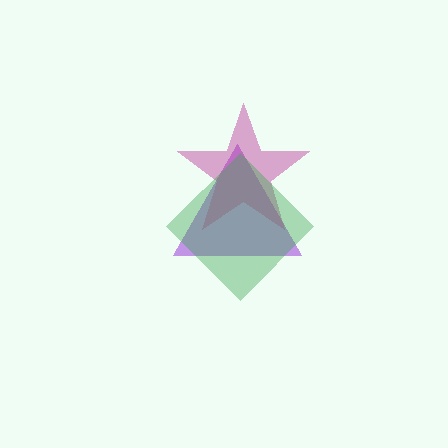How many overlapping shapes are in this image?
There are 3 overlapping shapes in the image.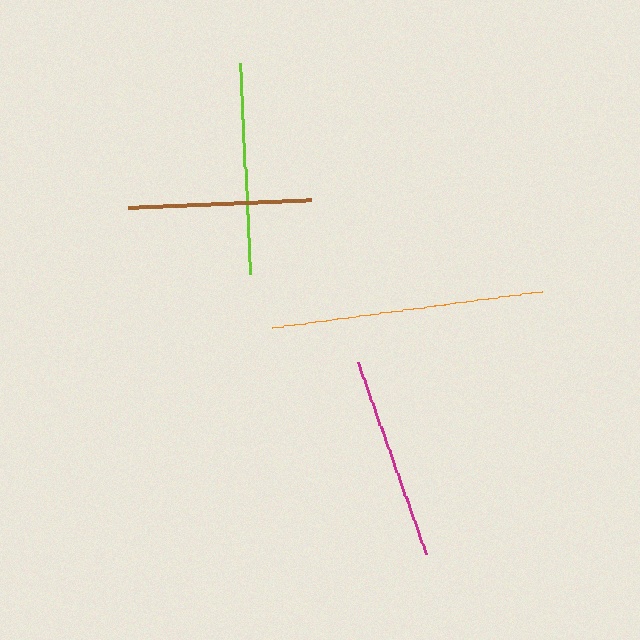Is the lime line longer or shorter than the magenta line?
The lime line is longer than the magenta line.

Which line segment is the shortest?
The brown line is the shortest at approximately 183 pixels.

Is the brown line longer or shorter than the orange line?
The orange line is longer than the brown line.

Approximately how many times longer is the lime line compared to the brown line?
The lime line is approximately 1.2 times the length of the brown line.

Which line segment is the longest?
The orange line is the longest at approximately 272 pixels.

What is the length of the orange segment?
The orange segment is approximately 272 pixels long.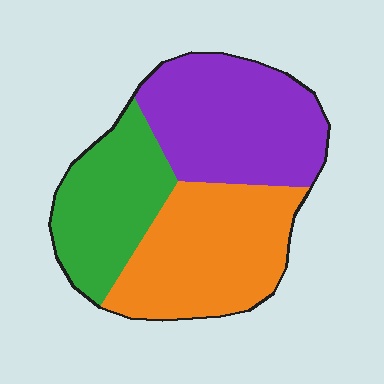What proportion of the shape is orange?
Orange takes up about three eighths (3/8) of the shape.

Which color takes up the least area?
Green, at roughly 25%.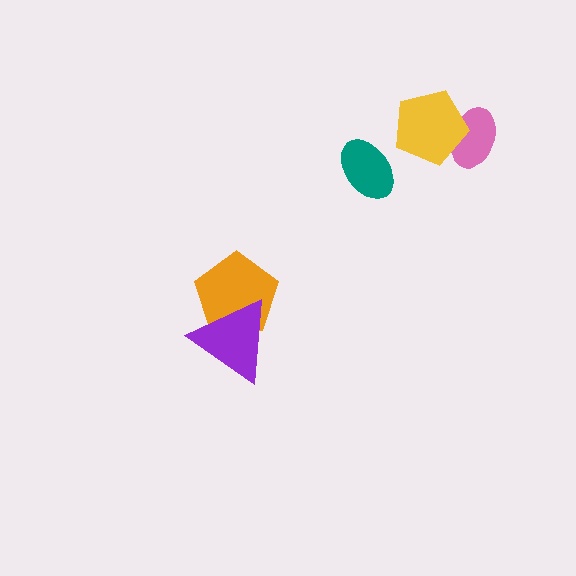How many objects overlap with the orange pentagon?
1 object overlaps with the orange pentagon.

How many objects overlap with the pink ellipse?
1 object overlaps with the pink ellipse.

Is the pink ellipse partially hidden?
Yes, it is partially covered by another shape.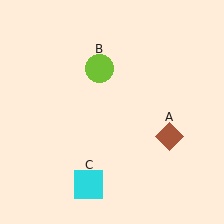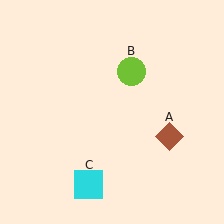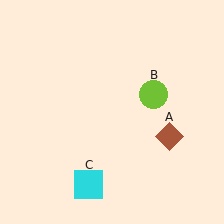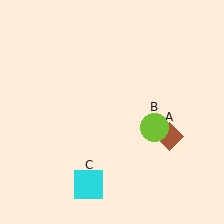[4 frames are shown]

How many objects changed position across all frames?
1 object changed position: lime circle (object B).